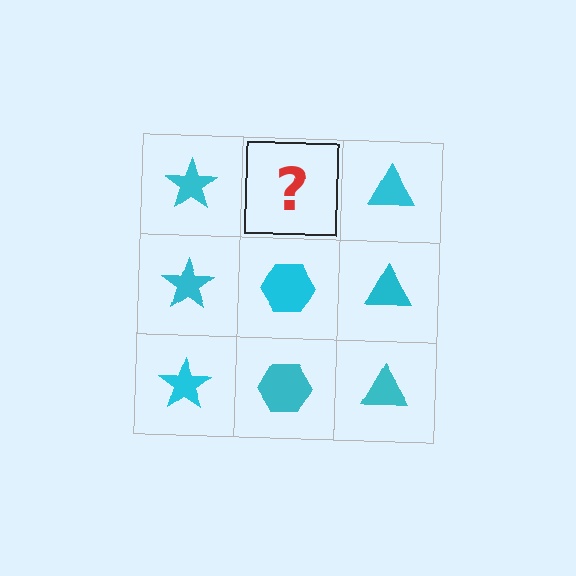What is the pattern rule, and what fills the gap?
The rule is that each column has a consistent shape. The gap should be filled with a cyan hexagon.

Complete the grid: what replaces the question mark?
The question mark should be replaced with a cyan hexagon.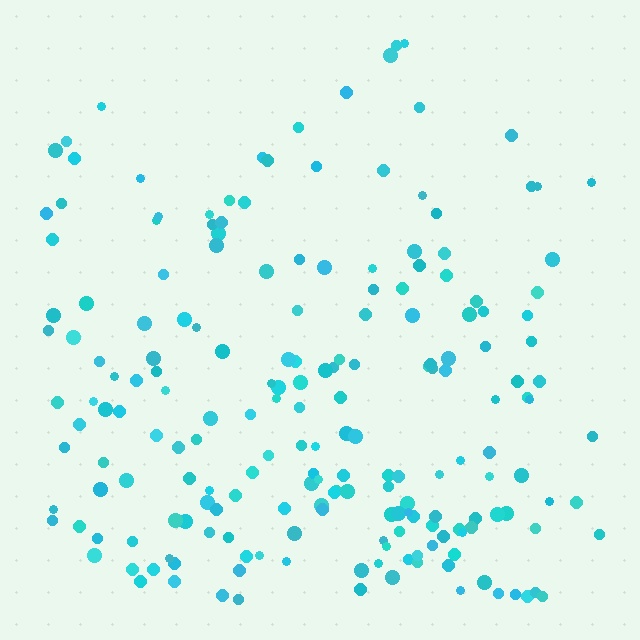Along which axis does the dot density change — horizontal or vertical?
Vertical.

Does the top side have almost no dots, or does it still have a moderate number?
Still a moderate number, just noticeably fewer than the bottom.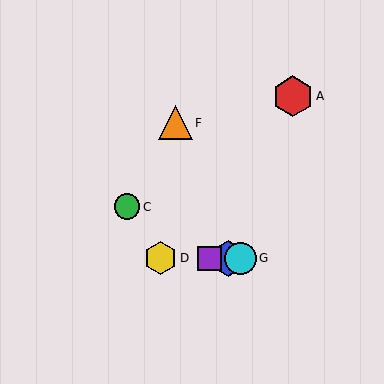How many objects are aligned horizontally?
4 objects (B, D, E, G) are aligned horizontally.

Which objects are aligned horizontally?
Objects B, D, E, G are aligned horizontally.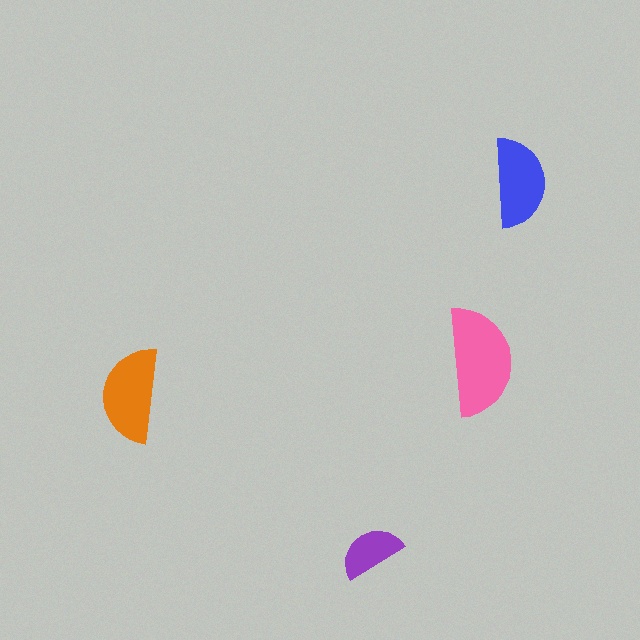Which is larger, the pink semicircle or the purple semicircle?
The pink one.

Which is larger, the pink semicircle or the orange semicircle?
The pink one.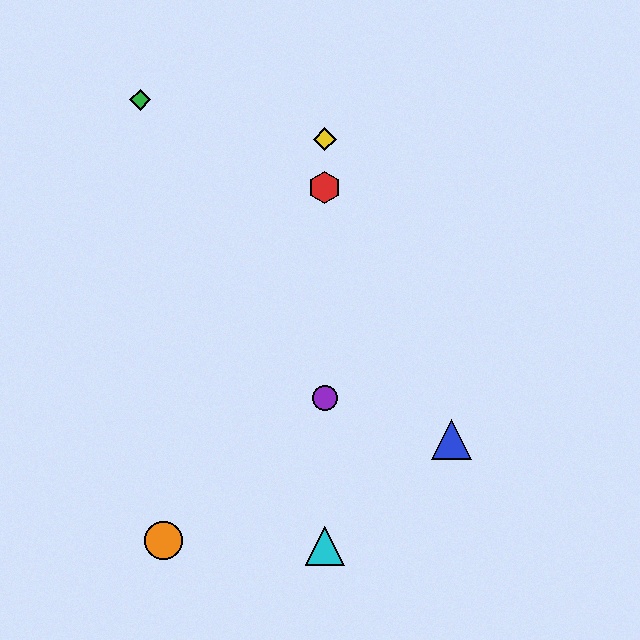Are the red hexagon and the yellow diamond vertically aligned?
Yes, both are at x≈325.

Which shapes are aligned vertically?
The red hexagon, the yellow diamond, the purple circle, the cyan triangle are aligned vertically.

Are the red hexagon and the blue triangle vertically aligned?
No, the red hexagon is at x≈325 and the blue triangle is at x≈451.